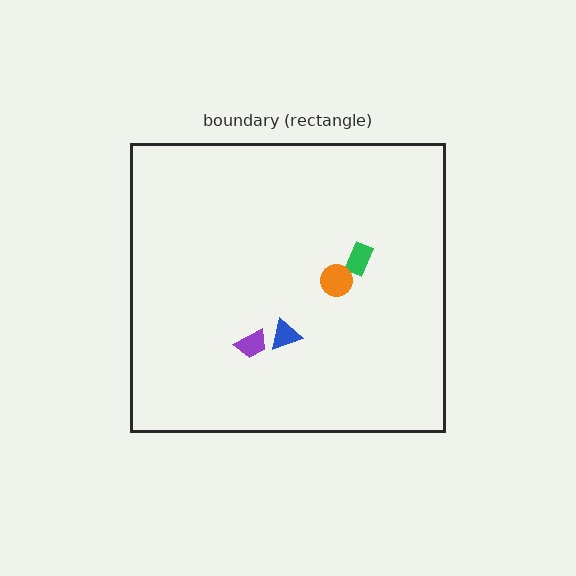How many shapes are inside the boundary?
4 inside, 0 outside.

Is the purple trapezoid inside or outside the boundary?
Inside.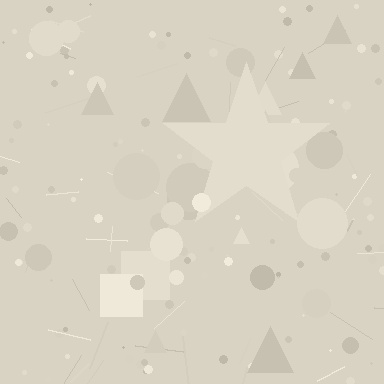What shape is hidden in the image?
A star is hidden in the image.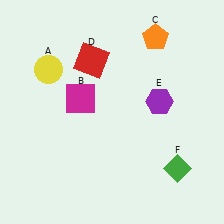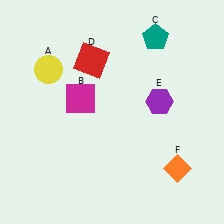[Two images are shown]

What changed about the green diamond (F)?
In Image 1, F is green. In Image 2, it changed to orange.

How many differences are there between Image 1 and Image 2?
There are 2 differences between the two images.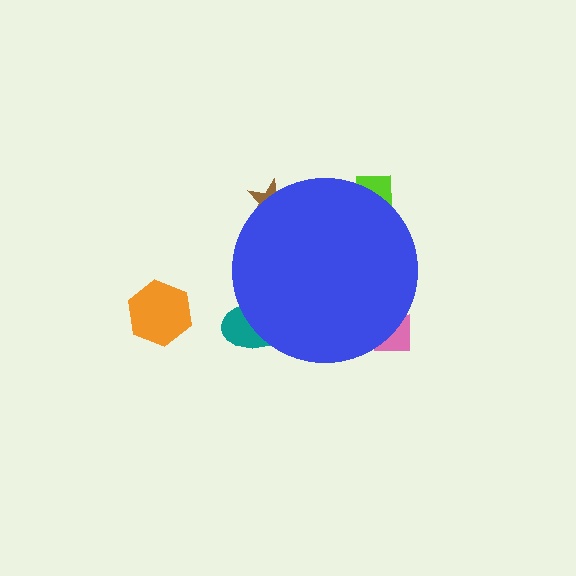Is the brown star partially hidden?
Yes, the brown star is partially hidden behind the blue circle.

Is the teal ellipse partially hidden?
Yes, the teal ellipse is partially hidden behind the blue circle.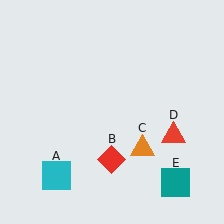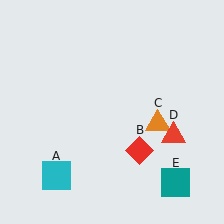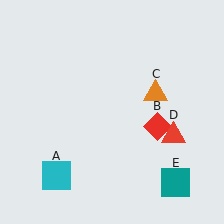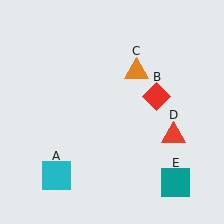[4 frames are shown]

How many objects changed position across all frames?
2 objects changed position: red diamond (object B), orange triangle (object C).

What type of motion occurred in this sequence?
The red diamond (object B), orange triangle (object C) rotated counterclockwise around the center of the scene.